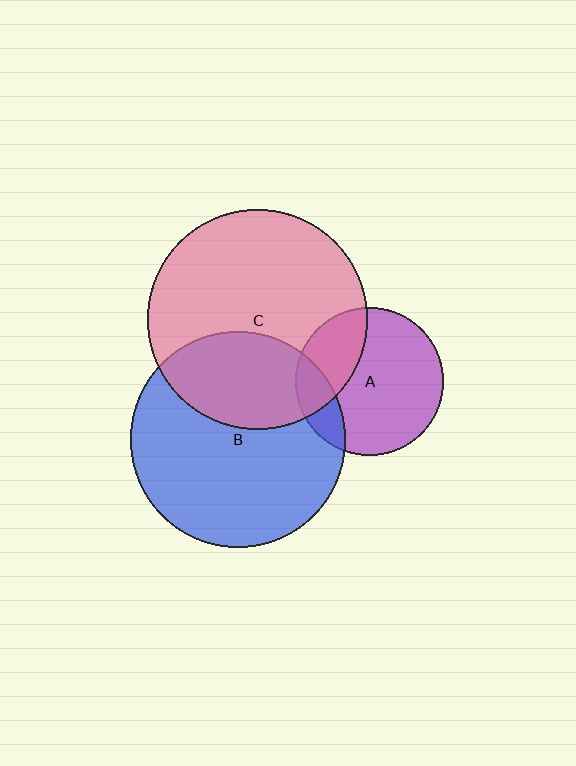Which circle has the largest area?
Circle C (pink).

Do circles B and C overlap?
Yes.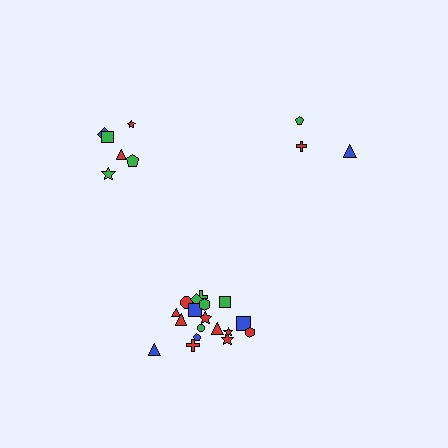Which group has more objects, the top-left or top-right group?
The top-left group.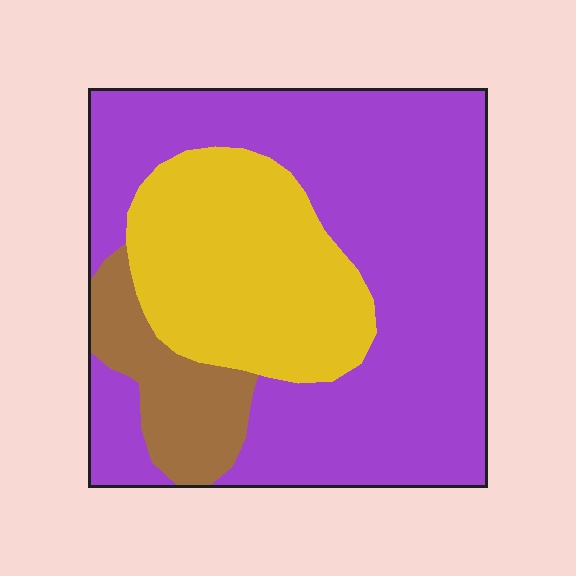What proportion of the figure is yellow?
Yellow covers 27% of the figure.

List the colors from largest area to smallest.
From largest to smallest: purple, yellow, brown.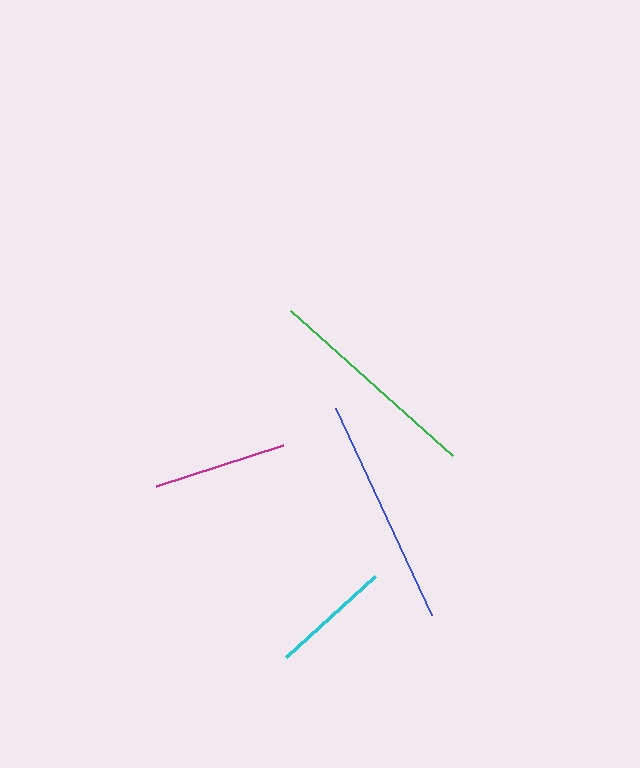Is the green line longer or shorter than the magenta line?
The green line is longer than the magenta line.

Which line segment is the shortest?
The cyan line is the shortest at approximately 120 pixels.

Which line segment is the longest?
The blue line is the longest at approximately 228 pixels.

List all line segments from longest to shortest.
From longest to shortest: blue, green, magenta, cyan.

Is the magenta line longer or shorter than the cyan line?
The magenta line is longer than the cyan line.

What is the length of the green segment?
The green segment is approximately 217 pixels long.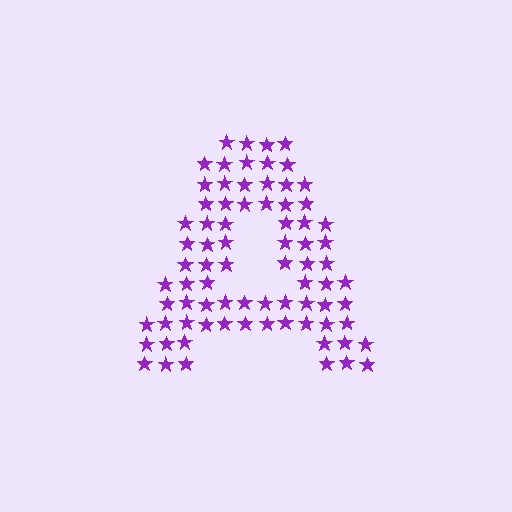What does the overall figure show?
The overall figure shows the letter A.